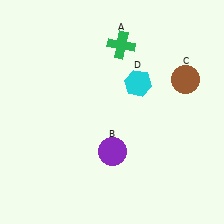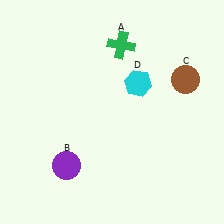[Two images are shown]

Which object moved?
The purple circle (B) moved left.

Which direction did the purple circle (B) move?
The purple circle (B) moved left.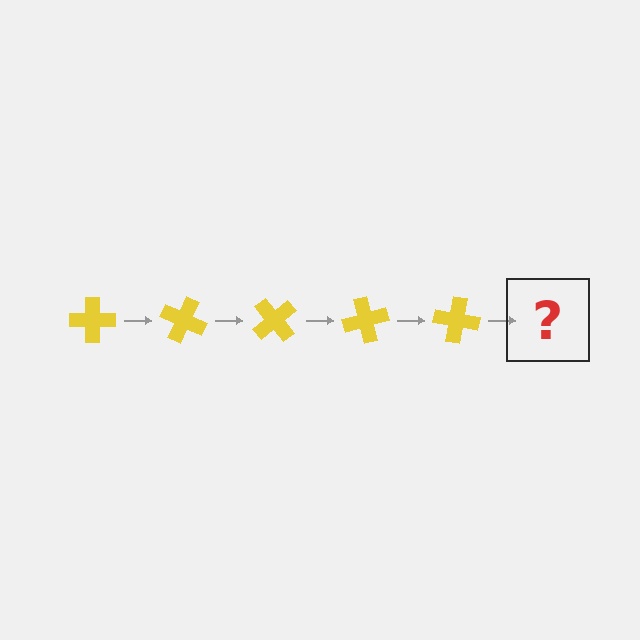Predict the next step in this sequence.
The next step is a yellow cross rotated 125 degrees.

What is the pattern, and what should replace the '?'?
The pattern is that the cross rotates 25 degrees each step. The '?' should be a yellow cross rotated 125 degrees.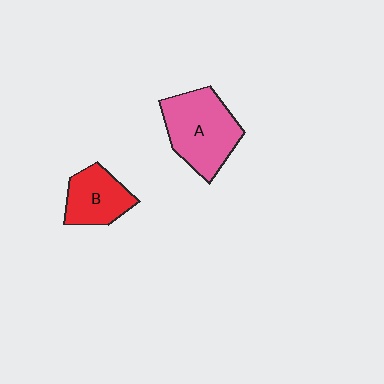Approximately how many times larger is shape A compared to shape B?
Approximately 1.6 times.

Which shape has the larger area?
Shape A (pink).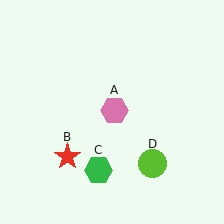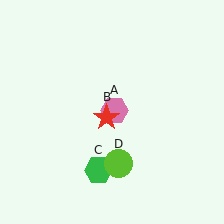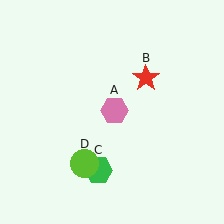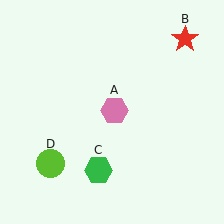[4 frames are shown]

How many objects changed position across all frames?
2 objects changed position: red star (object B), lime circle (object D).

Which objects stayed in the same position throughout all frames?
Pink hexagon (object A) and green hexagon (object C) remained stationary.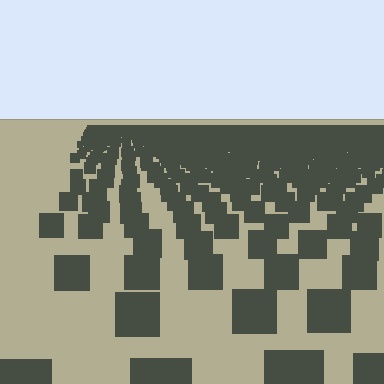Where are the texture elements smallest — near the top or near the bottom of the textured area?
Near the top.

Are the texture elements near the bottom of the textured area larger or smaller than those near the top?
Larger. Near the bottom, elements are closer to the viewer and appear at a bigger on-screen size.